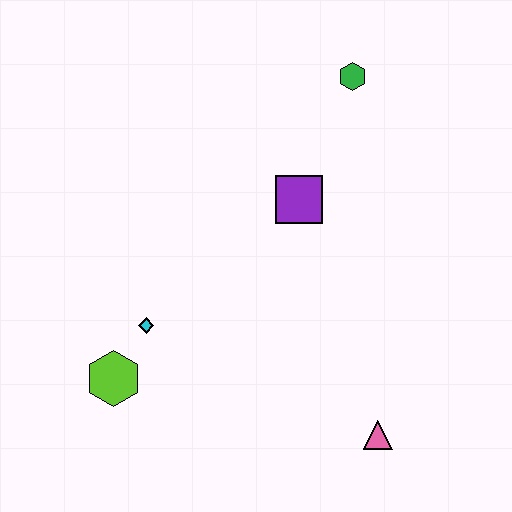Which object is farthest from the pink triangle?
The green hexagon is farthest from the pink triangle.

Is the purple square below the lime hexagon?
No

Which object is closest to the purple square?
The green hexagon is closest to the purple square.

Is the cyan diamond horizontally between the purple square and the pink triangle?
No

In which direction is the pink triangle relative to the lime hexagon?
The pink triangle is to the right of the lime hexagon.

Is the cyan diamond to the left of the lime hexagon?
No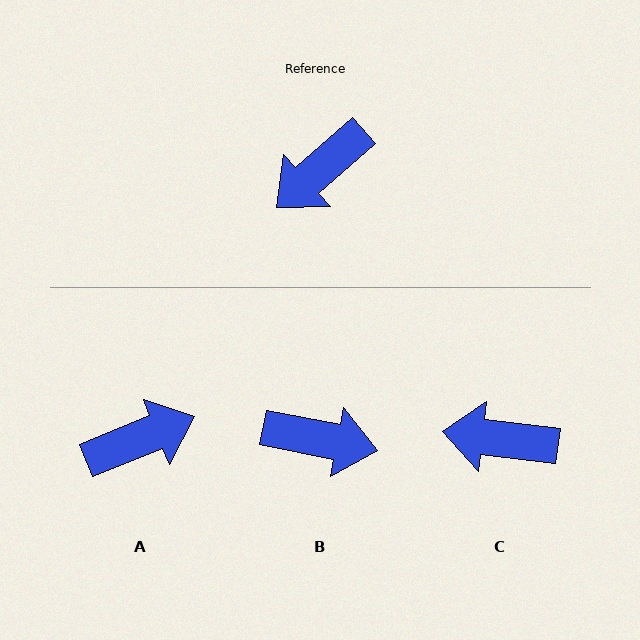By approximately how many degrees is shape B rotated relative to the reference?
Approximately 127 degrees counter-clockwise.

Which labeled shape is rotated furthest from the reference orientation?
A, about 161 degrees away.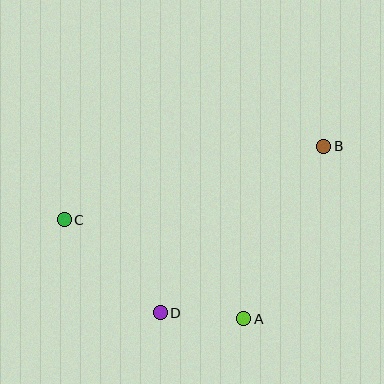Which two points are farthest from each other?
Points B and C are farthest from each other.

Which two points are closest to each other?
Points A and D are closest to each other.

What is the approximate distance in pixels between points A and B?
The distance between A and B is approximately 190 pixels.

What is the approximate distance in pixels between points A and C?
The distance between A and C is approximately 205 pixels.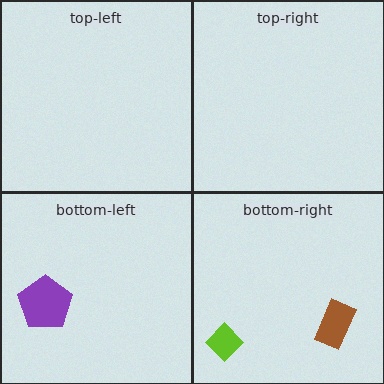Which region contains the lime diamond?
The bottom-right region.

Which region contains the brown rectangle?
The bottom-right region.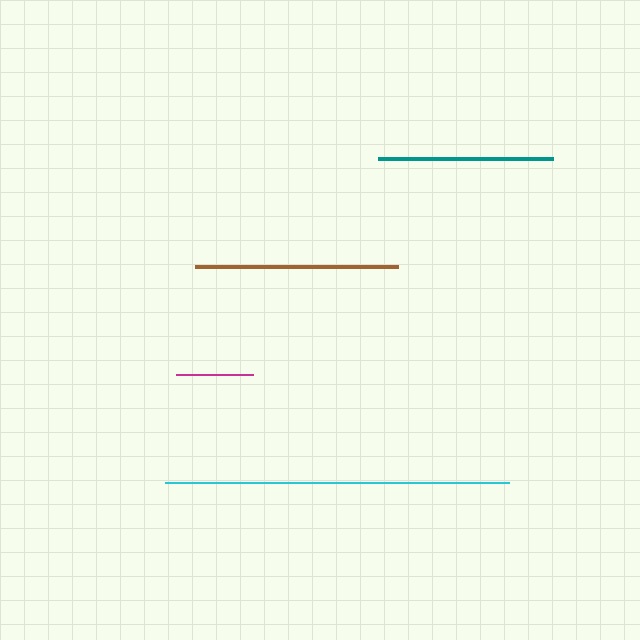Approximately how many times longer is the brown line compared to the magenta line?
The brown line is approximately 2.6 times the length of the magenta line.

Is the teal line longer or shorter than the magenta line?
The teal line is longer than the magenta line.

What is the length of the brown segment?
The brown segment is approximately 203 pixels long.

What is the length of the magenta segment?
The magenta segment is approximately 77 pixels long.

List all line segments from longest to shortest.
From longest to shortest: cyan, brown, teal, magenta.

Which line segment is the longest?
The cyan line is the longest at approximately 344 pixels.